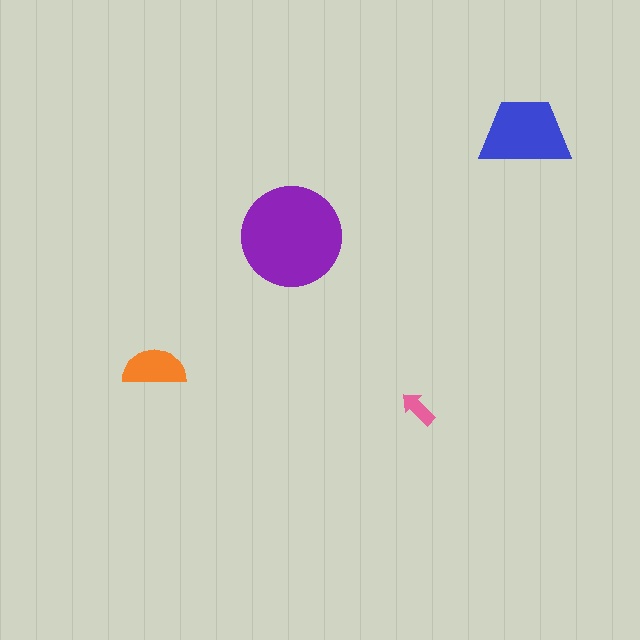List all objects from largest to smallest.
The purple circle, the blue trapezoid, the orange semicircle, the pink arrow.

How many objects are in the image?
There are 4 objects in the image.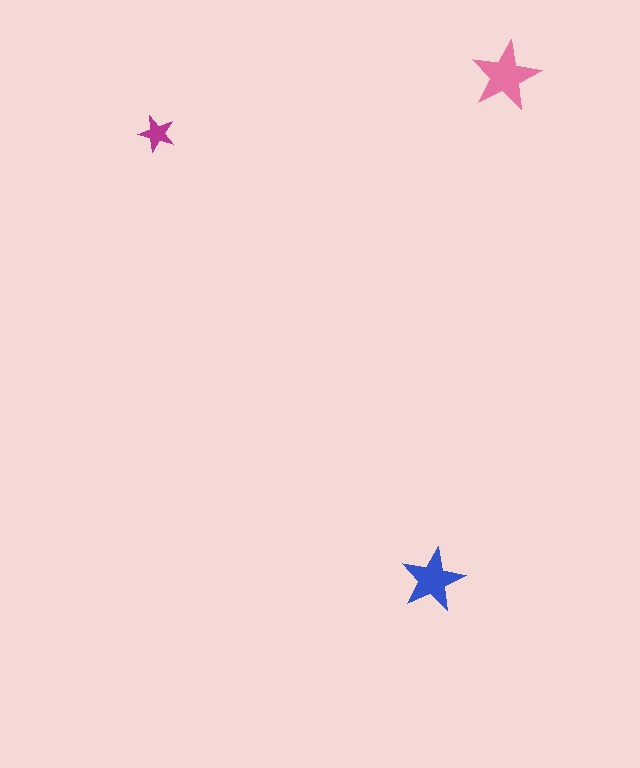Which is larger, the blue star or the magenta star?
The blue one.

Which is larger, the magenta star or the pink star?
The pink one.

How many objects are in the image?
There are 3 objects in the image.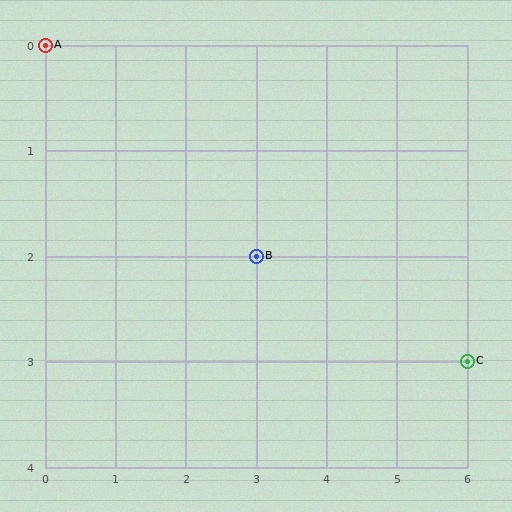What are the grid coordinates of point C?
Point C is at grid coordinates (6, 3).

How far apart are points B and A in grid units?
Points B and A are 3 columns and 2 rows apart (about 3.6 grid units diagonally).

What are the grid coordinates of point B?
Point B is at grid coordinates (3, 2).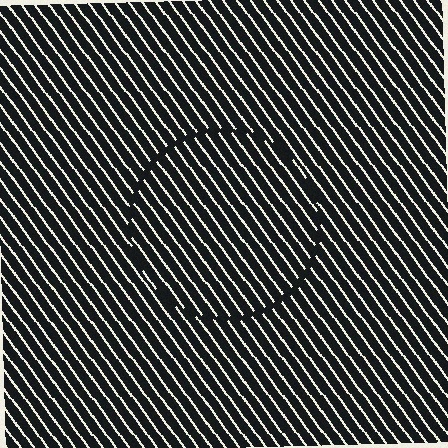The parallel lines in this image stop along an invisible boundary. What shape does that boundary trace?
An illusory circle. The interior of the shape contains the same grating, shifted by half a period — the contour is defined by the phase discontinuity where line-ends from the inner and outer gratings abut.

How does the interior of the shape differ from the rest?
The interior of the shape contains the same grating, shifted by half a period — the contour is defined by the phase discontinuity where line-ends from the inner and outer gratings abut.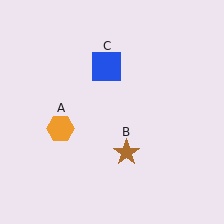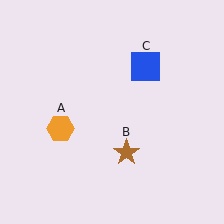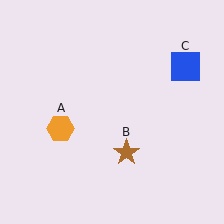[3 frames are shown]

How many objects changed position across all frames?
1 object changed position: blue square (object C).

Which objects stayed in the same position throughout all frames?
Orange hexagon (object A) and brown star (object B) remained stationary.